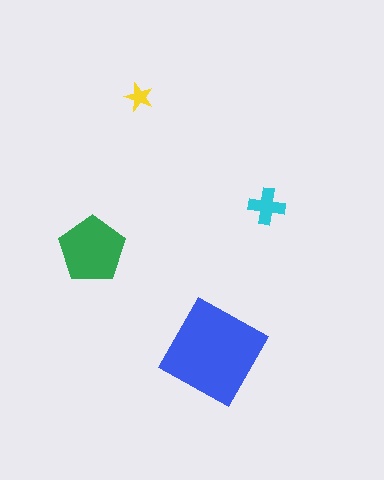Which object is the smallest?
The yellow star.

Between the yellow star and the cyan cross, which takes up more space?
The cyan cross.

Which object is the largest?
The blue square.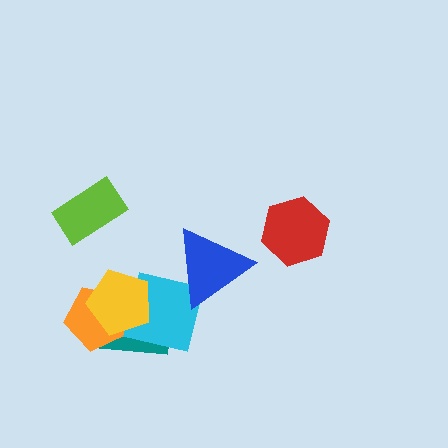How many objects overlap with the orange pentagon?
2 objects overlap with the orange pentagon.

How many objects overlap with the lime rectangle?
0 objects overlap with the lime rectangle.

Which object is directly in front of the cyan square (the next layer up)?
The blue triangle is directly in front of the cyan square.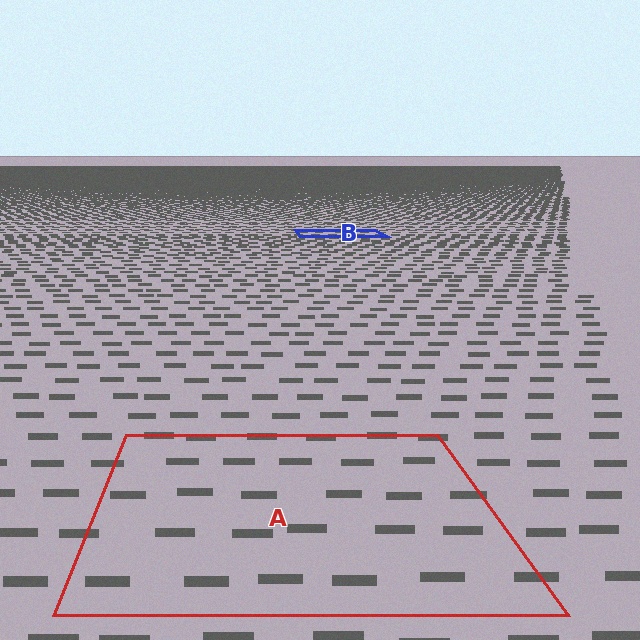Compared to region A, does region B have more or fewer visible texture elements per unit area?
Region B has more texture elements per unit area — they are packed more densely because it is farther away.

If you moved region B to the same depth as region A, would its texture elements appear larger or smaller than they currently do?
They would appear larger. At a closer depth, the same texture elements are projected at a bigger on-screen size.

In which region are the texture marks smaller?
The texture marks are smaller in region B, because it is farther away.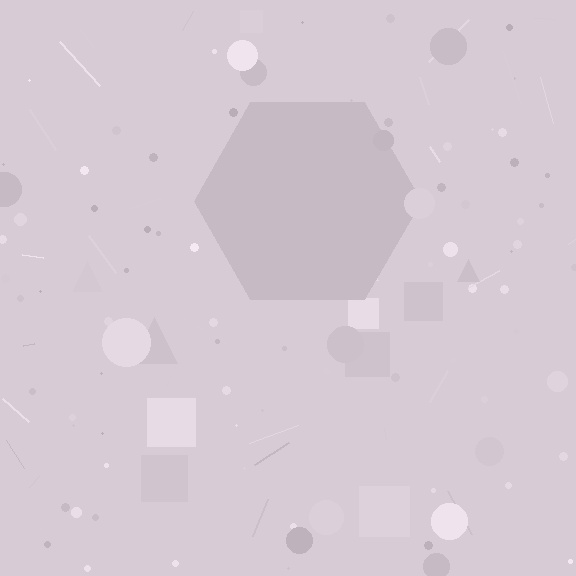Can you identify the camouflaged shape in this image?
The camouflaged shape is a hexagon.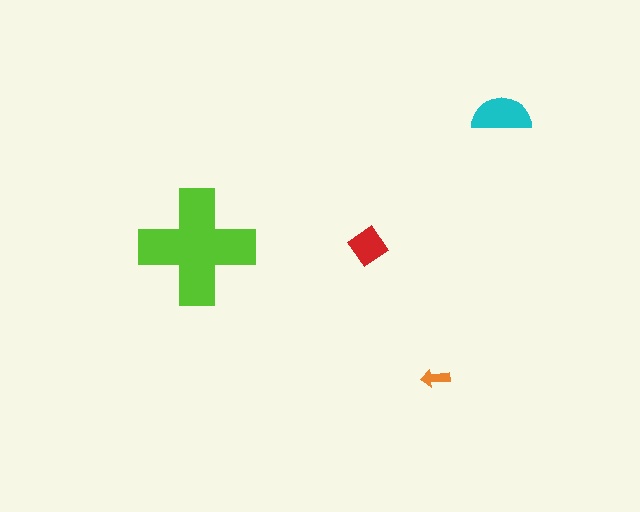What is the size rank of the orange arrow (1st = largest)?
4th.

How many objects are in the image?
There are 4 objects in the image.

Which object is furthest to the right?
The cyan semicircle is rightmost.